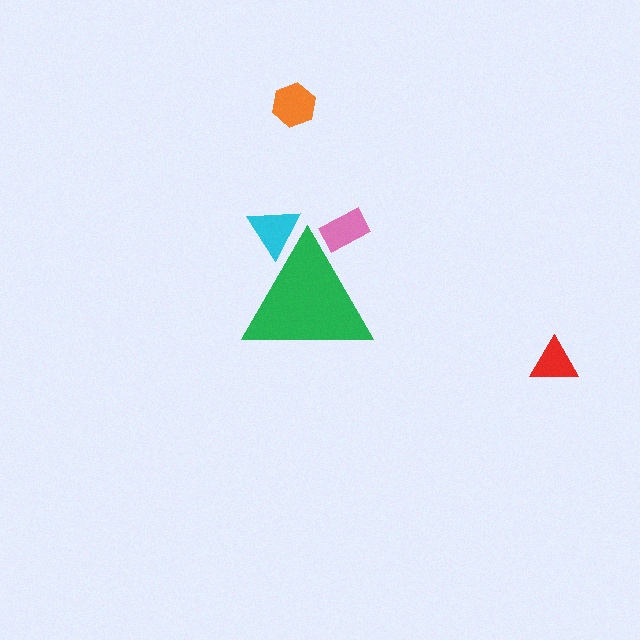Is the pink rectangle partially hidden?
Yes, the pink rectangle is partially hidden behind the green triangle.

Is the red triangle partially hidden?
No, the red triangle is fully visible.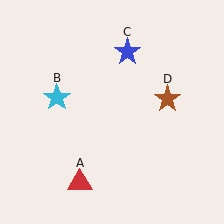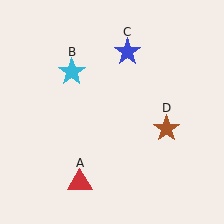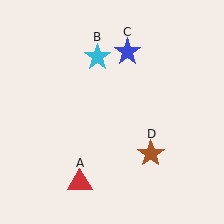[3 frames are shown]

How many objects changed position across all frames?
2 objects changed position: cyan star (object B), brown star (object D).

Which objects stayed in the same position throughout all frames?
Red triangle (object A) and blue star (object C) remained stationary.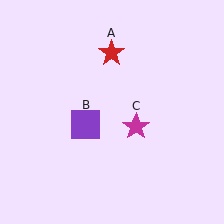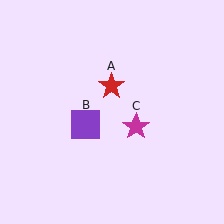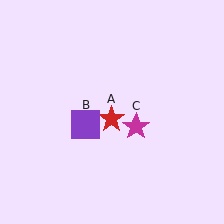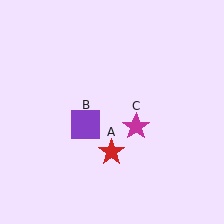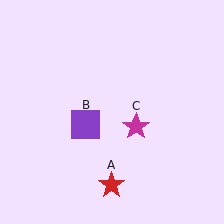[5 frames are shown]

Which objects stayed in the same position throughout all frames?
Purple square (object B) and magenta star (object C) remained stationary.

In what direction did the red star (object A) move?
The red star (object A) moved down.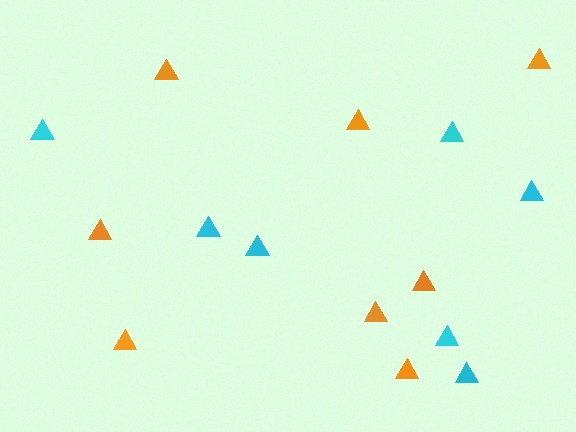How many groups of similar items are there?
There are 2 groups: one group of orange triangles (8) and one group of cyan triangles (7).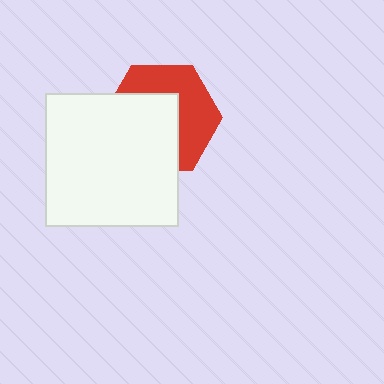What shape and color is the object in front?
The object in front is a white square.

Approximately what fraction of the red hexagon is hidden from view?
Roughly 53% of the red hexagon is hidden behind the white square.